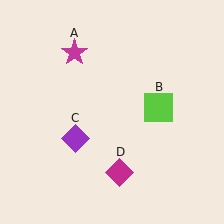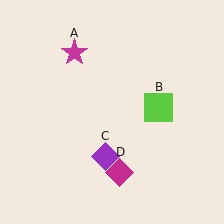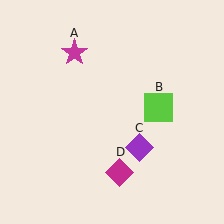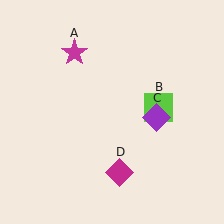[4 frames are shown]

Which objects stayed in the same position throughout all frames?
Magenta star (object A) and lime square (object B) and magenta diamond (object D) remained stationary.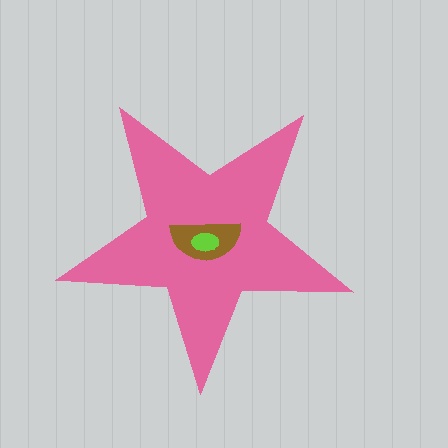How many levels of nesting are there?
3.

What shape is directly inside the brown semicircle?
The lime ellipse.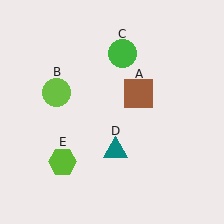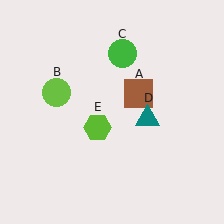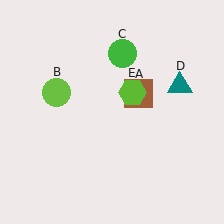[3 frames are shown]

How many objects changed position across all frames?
2 objects changed position: teal triangle (object D), lime hexagon (object E).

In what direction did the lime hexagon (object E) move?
The lime hexagon (object E) moved up and to the right.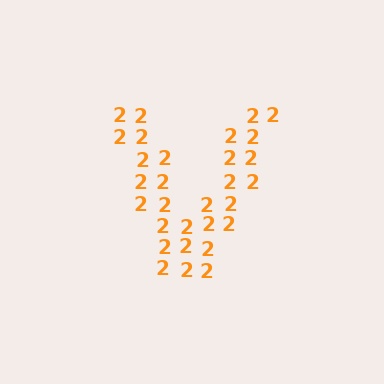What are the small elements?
The small elements are digit 2's.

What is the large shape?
The large shape is the letter V.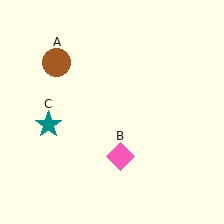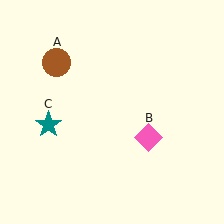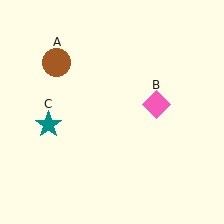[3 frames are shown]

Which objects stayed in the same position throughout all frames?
Brown circle (object A) and teal star (object C) remained stationary.